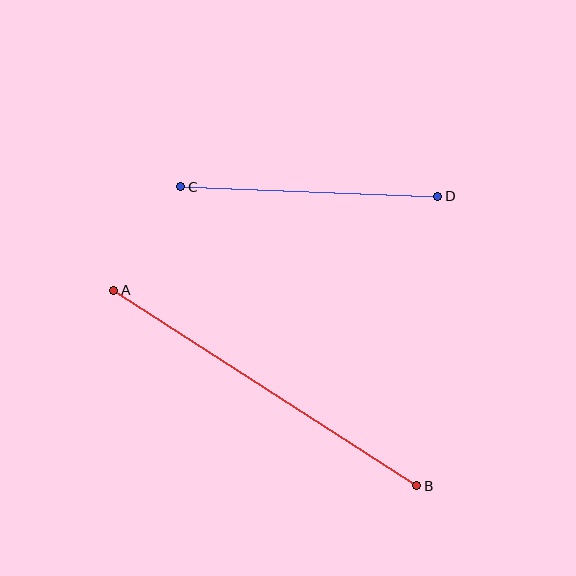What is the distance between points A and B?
The distance is approximately 361 pixels.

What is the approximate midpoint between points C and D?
The midpoint is at approximately (309, 191) pixels.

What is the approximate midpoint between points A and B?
The midpoint is at approximately (265, 388) pixels.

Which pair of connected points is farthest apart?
Points A and B are farthest apart.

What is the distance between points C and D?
The distance is approximately 257 pixels.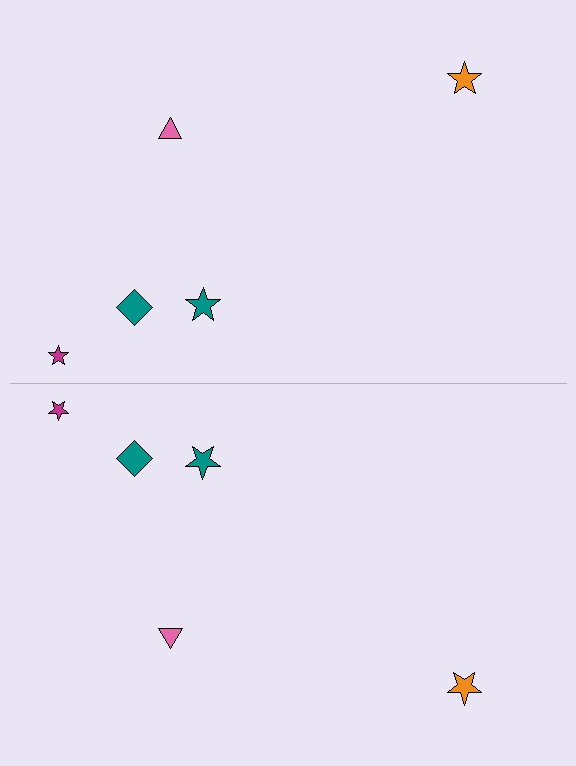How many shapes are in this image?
There are 10 shapes in this image.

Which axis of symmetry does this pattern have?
The pattern has a horizontal axis of symmetry running through the center of the image.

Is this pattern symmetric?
Yes, this pattern has bilateral (reflection) symmetry.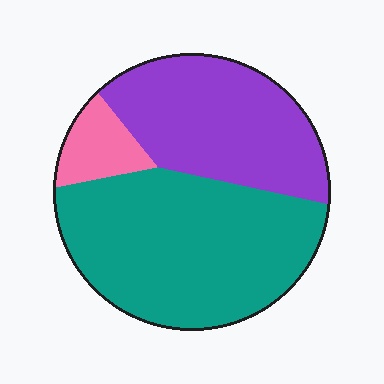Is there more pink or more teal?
Teal.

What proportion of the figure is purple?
Purple covers about 35% of the figure.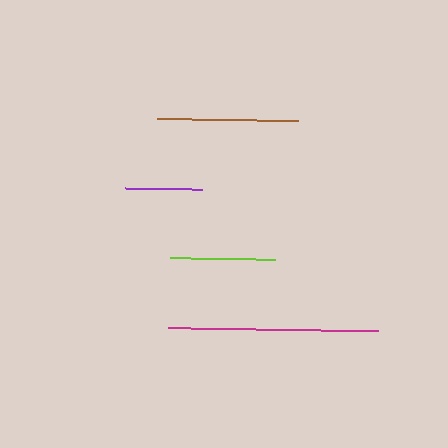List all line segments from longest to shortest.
From longest to shortest: magenta, brown, lime, purple.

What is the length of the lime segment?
The lime segment is approximately 105 pixels long.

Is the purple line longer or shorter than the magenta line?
The magenta line is longer than the purple line.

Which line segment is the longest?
The magenta line is the longest at approximately 210 pixels.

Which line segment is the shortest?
The purple line is the shortest at approximately 77 pixels.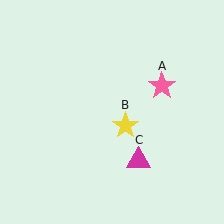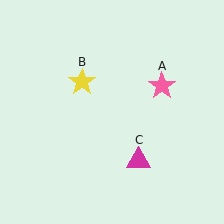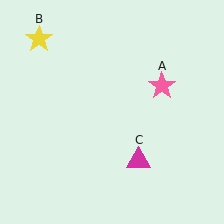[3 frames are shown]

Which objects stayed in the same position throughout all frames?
Pink star (object A) and magenta triangle (object C) remained stationary.